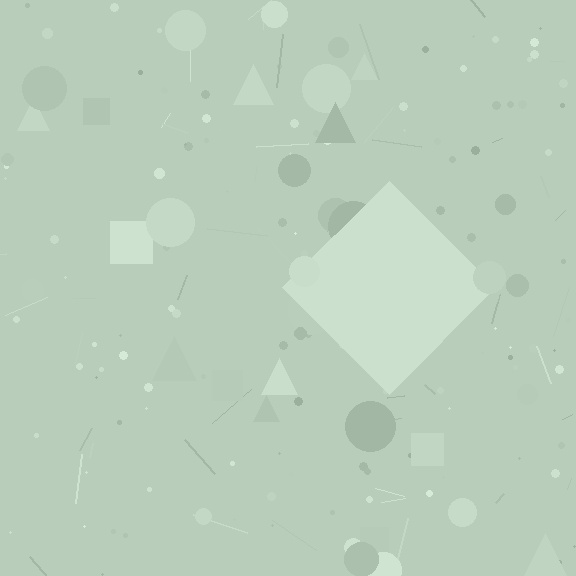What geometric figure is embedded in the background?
A diamond is embedded in the background.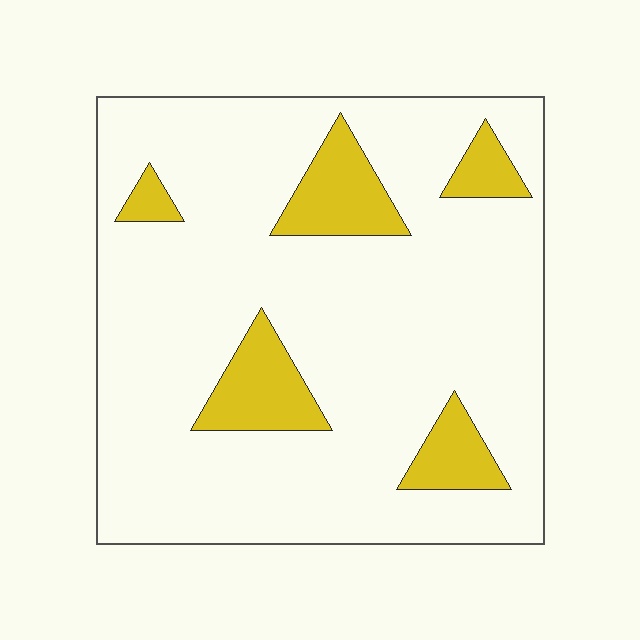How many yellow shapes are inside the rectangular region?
5.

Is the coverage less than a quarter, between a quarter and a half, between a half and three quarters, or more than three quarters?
Less than a quarter.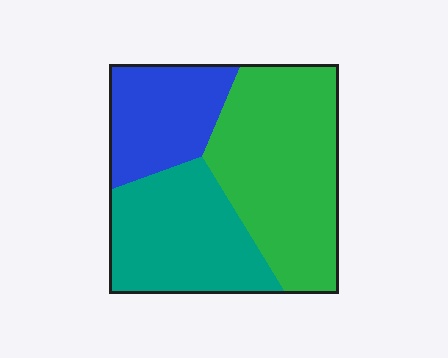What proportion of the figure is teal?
Teal covers 32% of the figure.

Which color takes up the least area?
Blue, at roughly 25%.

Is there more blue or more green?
Green.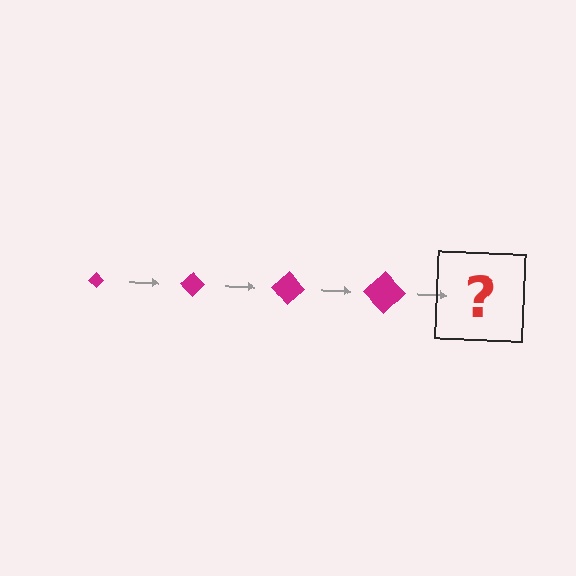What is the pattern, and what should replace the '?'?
The pattern is that the diamond gets progressively larger each step. The '?' should be a magenta diamond, larger than the previous one.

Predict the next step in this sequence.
The next step is a magenta diamond, larger than the previous one.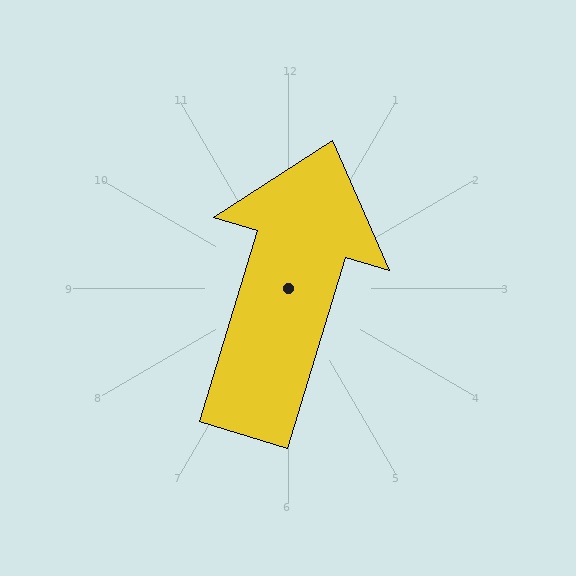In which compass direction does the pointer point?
North.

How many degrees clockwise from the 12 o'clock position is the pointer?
Approximately 17 degrees.